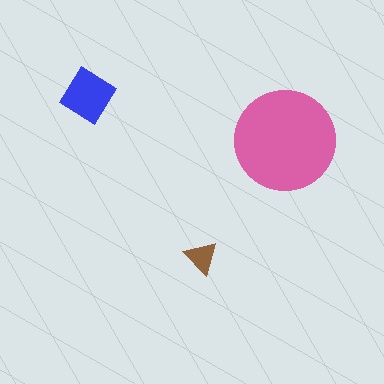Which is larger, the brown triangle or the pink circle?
The pink circle.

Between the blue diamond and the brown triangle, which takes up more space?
The blue diamond.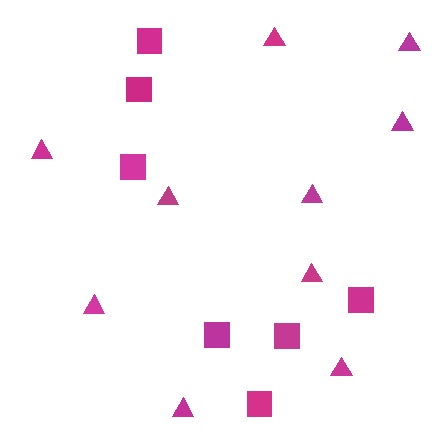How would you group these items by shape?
There are 2 groups: one group of triangles (10) and one group of squares (7).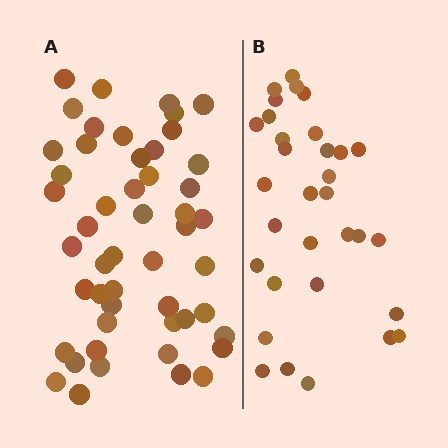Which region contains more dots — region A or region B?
Region A (the left region) has more dots.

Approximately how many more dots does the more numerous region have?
Region A has approximately 20 more dots than region B.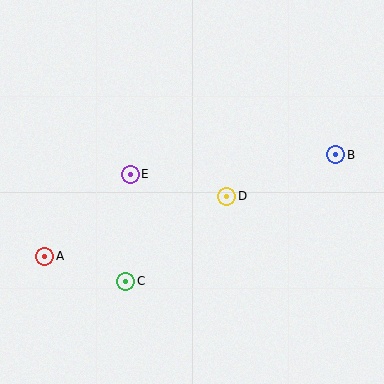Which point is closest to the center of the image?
Point D at (227, 196) is closest to the center.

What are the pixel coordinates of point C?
Point C is at (126, 281).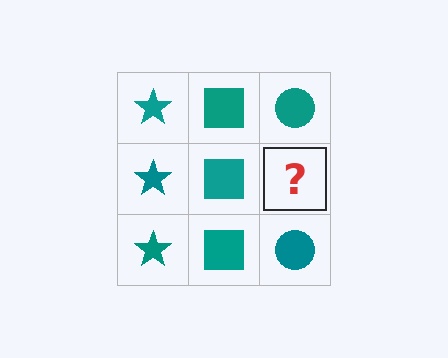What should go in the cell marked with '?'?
The missing cell should contain a teal circle.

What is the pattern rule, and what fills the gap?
The rule is that each column has a consistent shape. The gap should be filled with a teal circle.